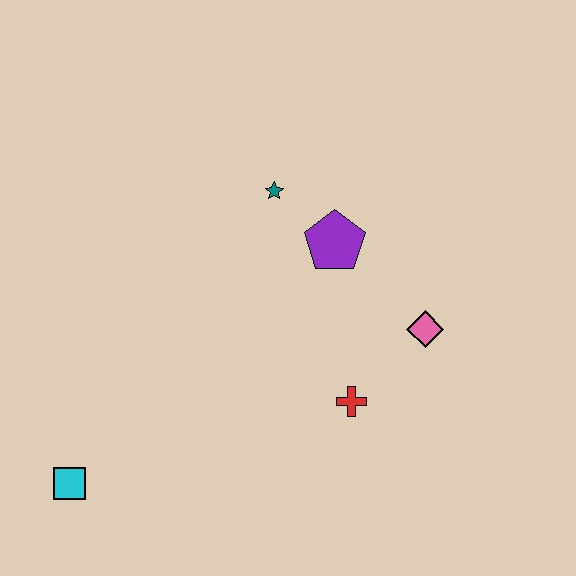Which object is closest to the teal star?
The purple pentagon is closest to the teal star.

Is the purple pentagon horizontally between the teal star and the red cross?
Yes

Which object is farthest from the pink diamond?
The cyan square is farthest from the pink diamond.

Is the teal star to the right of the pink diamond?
No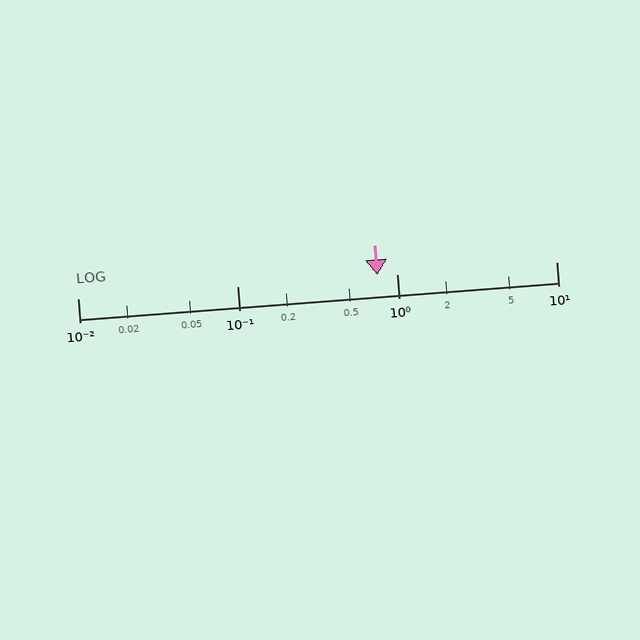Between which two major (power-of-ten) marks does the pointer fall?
The pointer is between 0.1 and 1.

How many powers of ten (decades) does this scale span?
The scale spans 3 decades, from 0.01 to 10.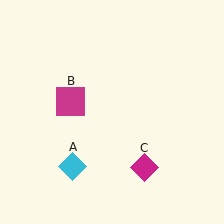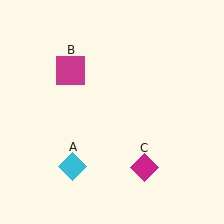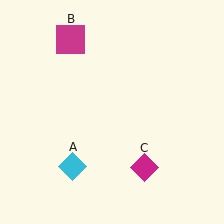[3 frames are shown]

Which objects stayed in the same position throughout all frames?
Cyan diamond (object A) and magenta diamond (object C) remained stationary.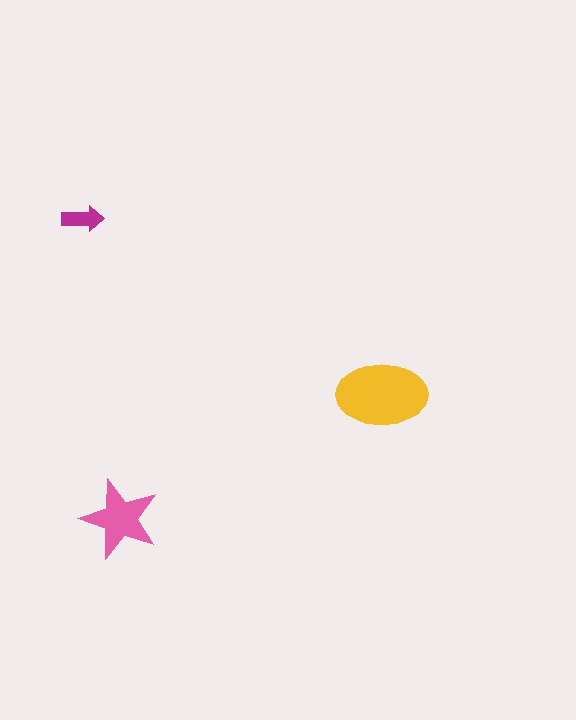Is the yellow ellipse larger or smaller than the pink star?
Larger.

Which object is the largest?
The yellow ellipse.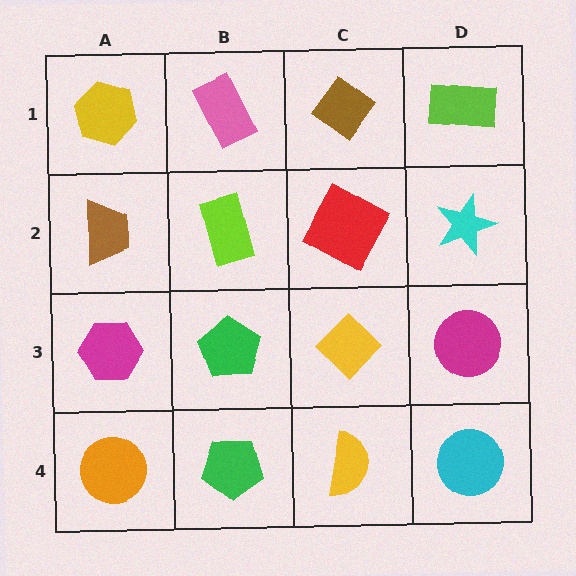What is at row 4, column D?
A cyan circle.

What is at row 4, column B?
A green pentagon.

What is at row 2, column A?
A brown trapezoid.